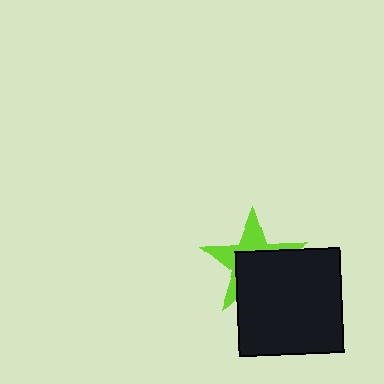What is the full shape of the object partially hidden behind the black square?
The partially hidden object is a lime star.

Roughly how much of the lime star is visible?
A small part of it is visible (roughly 44%).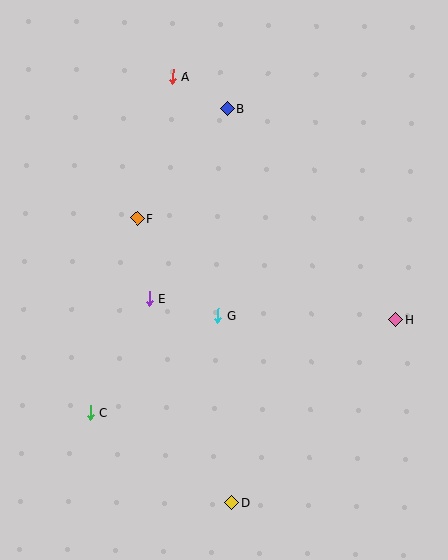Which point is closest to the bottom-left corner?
Point C is closest to the bottom-left corner.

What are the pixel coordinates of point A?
Point A is at (173, 77).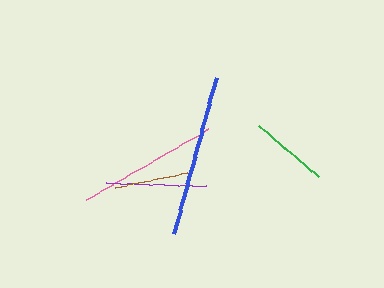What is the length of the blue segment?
The blue segment is approximately 161 pixels long.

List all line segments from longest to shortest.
From longest to shortest: blue, pink, purple, green, brown.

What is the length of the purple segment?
The purple segment is approximately 99 pixels long.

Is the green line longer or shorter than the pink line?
The pink line is longer than the green line.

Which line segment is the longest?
The blue line is the longest at approximately 161 pixels.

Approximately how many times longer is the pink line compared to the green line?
The pink line is approximately 1.8 times the length of the green line.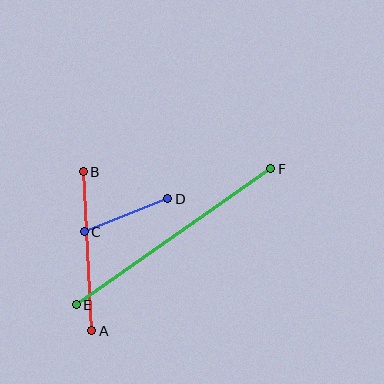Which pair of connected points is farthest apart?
Points E and F are farthest apart.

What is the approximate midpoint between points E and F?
The midpoint is at approximately (174, 237) pixels.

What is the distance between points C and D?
The distance is approximately 90 pixels.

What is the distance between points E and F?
The distance is approximately 237 pixels.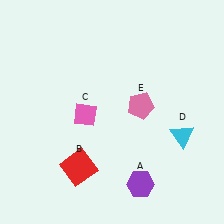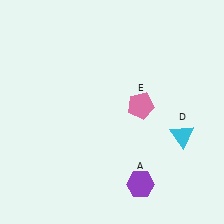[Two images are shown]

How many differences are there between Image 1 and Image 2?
There are 2 differences between the two images.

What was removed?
The red square (B), the pink diamond (C) were removed in Image 2.